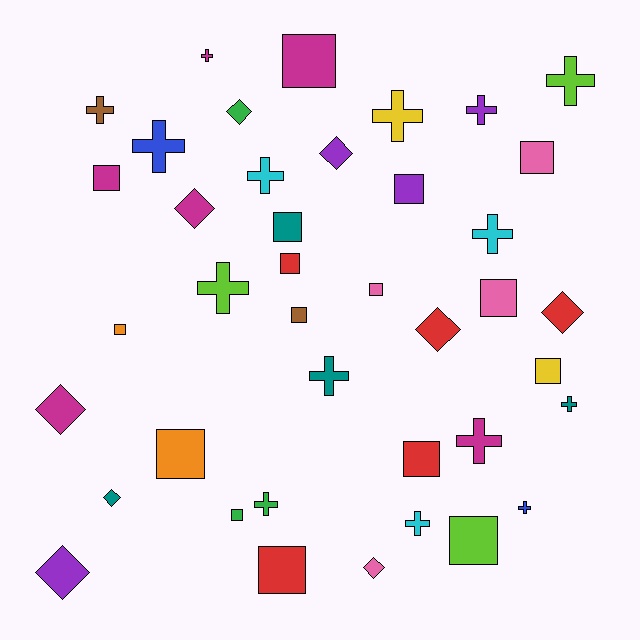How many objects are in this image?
There are 40 objects.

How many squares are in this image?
There are 16 squares.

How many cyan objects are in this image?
There are 3 cyan objects.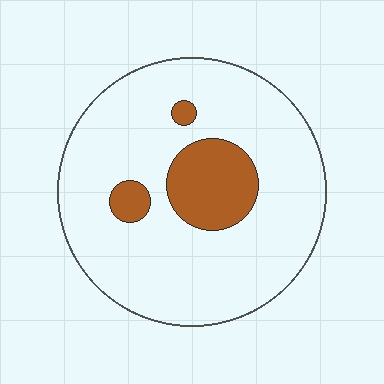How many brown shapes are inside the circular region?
3.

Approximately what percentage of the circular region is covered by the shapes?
Approximately 15%.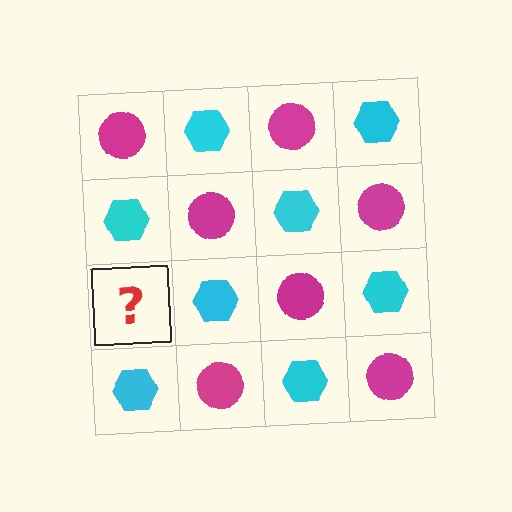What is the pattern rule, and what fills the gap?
The rule is that it alternates magenta circle and cyan hexagon in a checkerboard pattern. The gap should be filled with a magenta circle.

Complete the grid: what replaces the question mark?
The question mark should be replaced with a magenta circle.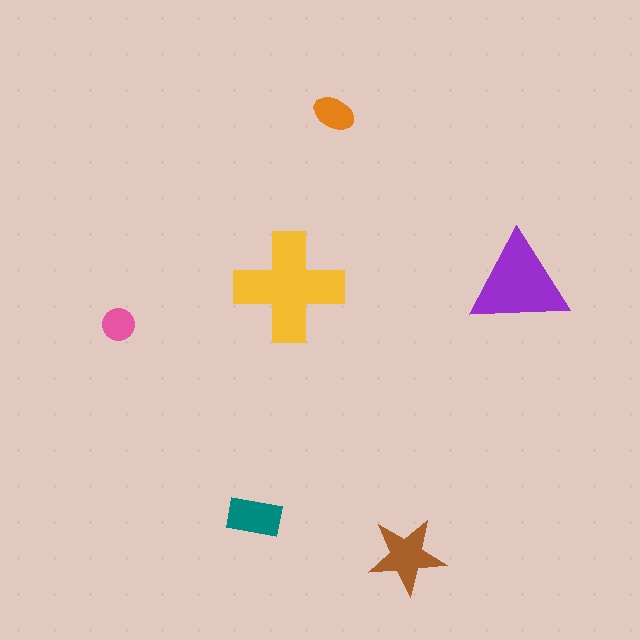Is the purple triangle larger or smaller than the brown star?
Larger.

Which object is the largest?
The yellow cross.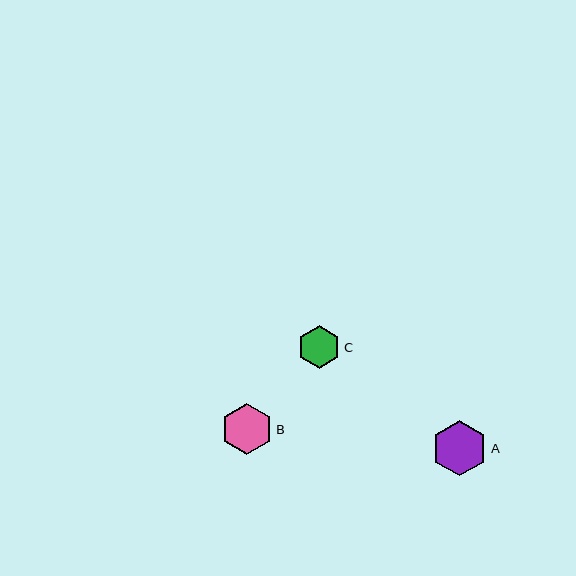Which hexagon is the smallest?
Hexagon C is the smallest with a size of approximately 43 pixels.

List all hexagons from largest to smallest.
From largest to smallest: A, B, C.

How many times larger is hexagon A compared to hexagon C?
Hexagon A is approximately 1.3 times the size of hexagon C.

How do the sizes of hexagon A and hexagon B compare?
Hexagon A and hexagon B are approximately the same size.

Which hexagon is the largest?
Hexagon A is the largest with a size of approximately 56 pixels.